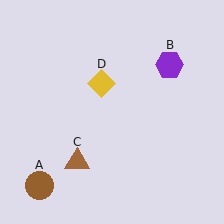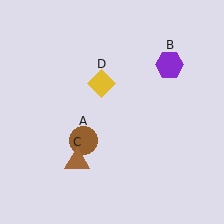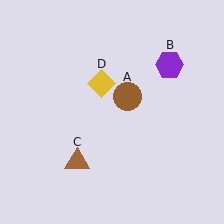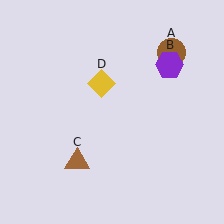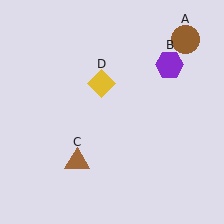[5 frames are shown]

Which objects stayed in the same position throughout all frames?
Purple hexagon (object B) and brown triangle (object C) and yellow diamond (object D) remained stationary.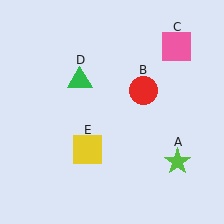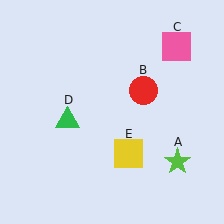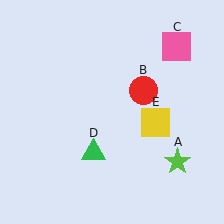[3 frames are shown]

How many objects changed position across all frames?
2 objects changed position: green triangle (object D), yellow square (object E).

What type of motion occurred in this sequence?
The green triangle (object D), yellow square (object E) rotated counterclockwise around the center of the scene.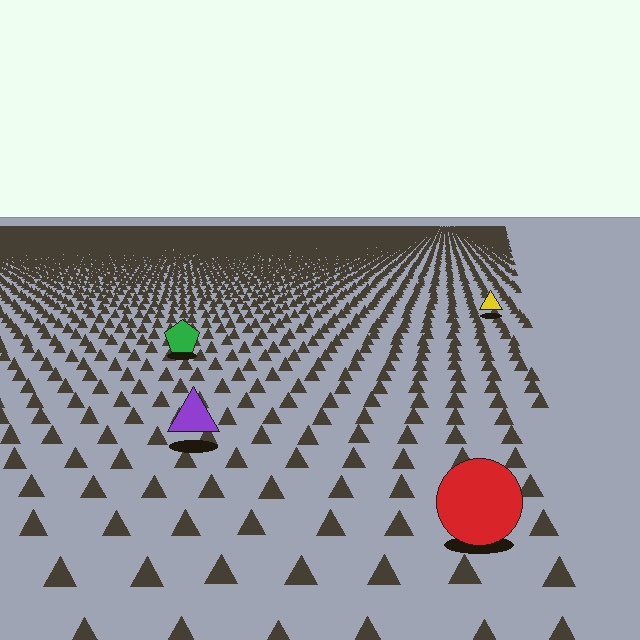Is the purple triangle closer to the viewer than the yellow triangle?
Yes. The purple triangle is closer — you can tell from the texture gradient: the ground texture is coarser near it.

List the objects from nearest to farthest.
From nearest to farthest: the red circle, the purple triangle, the green pentagon, the yellow triangle.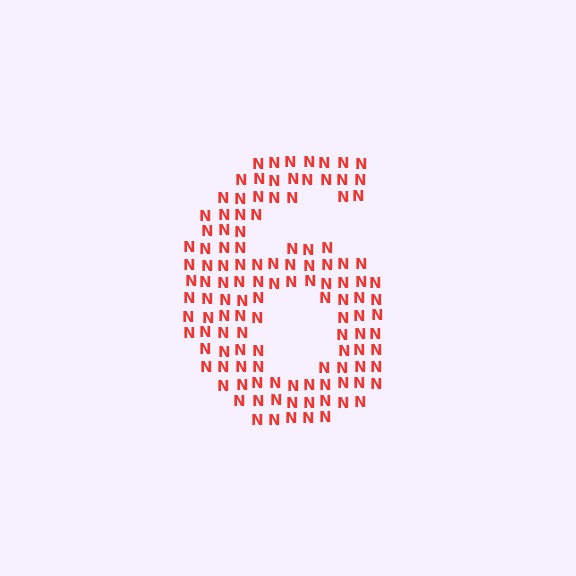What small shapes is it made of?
It is made of small letter N's.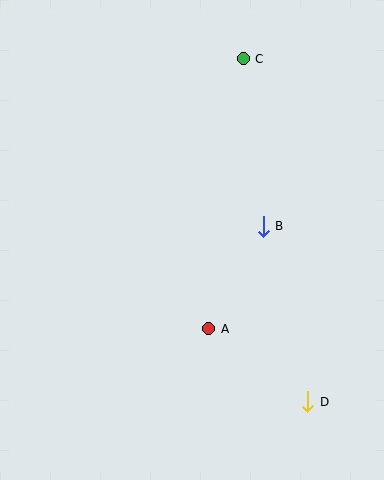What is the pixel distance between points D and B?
The distance between D and B is 181 pixels.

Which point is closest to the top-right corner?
Point C is closest to the top-right corner.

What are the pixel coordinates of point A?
Point A is at (209, 329).